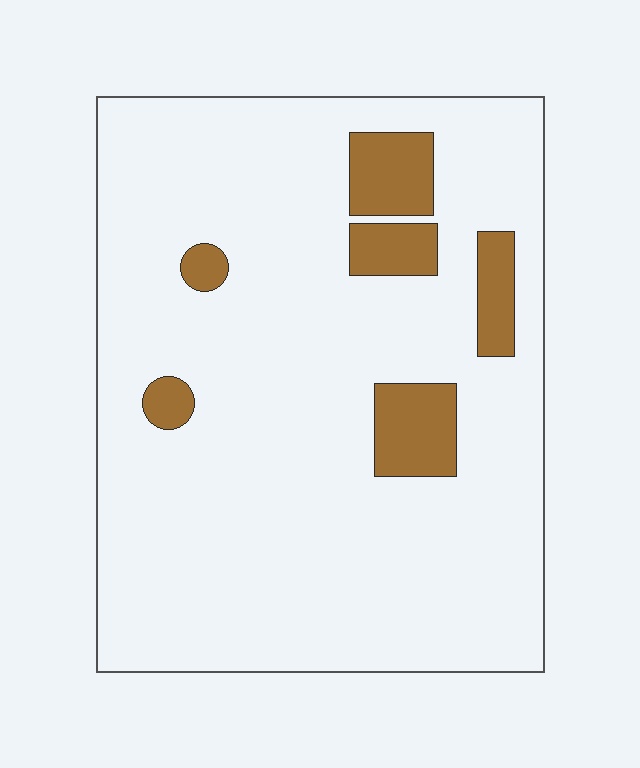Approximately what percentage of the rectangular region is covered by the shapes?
Approximately 10%.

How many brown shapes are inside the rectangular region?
6.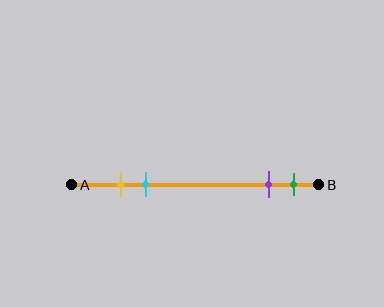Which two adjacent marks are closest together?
The yellow and cyan marks are the closest adjacent pair.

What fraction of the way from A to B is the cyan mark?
The cyan mark is approximately 30% (0.3) of the way from A to B.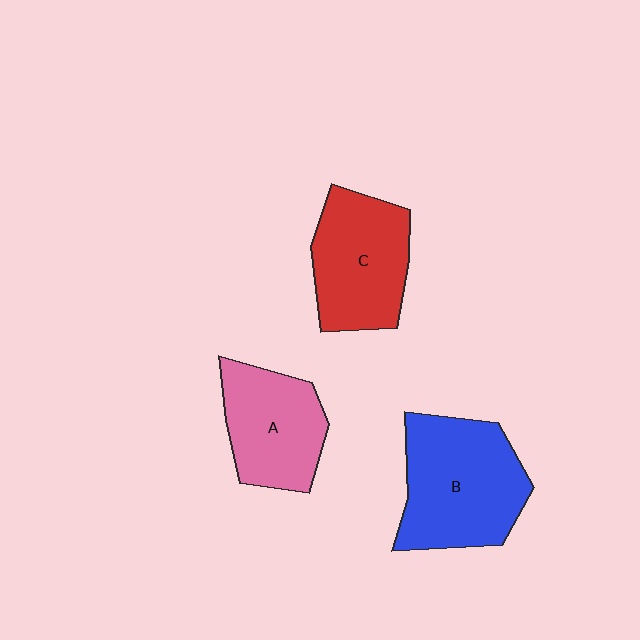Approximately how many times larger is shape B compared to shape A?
Approximately 1.4 times.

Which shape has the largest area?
Shape B (blue).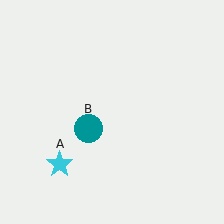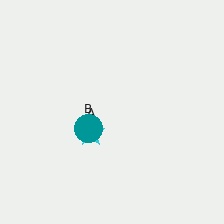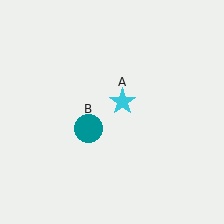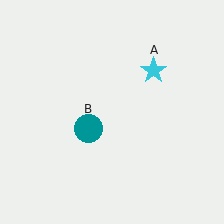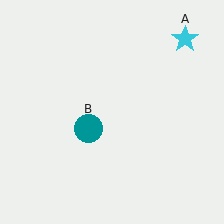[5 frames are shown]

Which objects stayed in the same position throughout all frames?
Teal circle (object B) remained stationary.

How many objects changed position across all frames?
1 object changed position: cyan star (object A).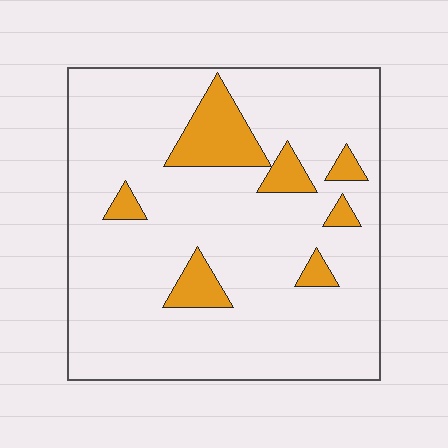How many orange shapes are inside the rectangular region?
7.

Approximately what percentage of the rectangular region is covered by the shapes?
Approximately 15%.